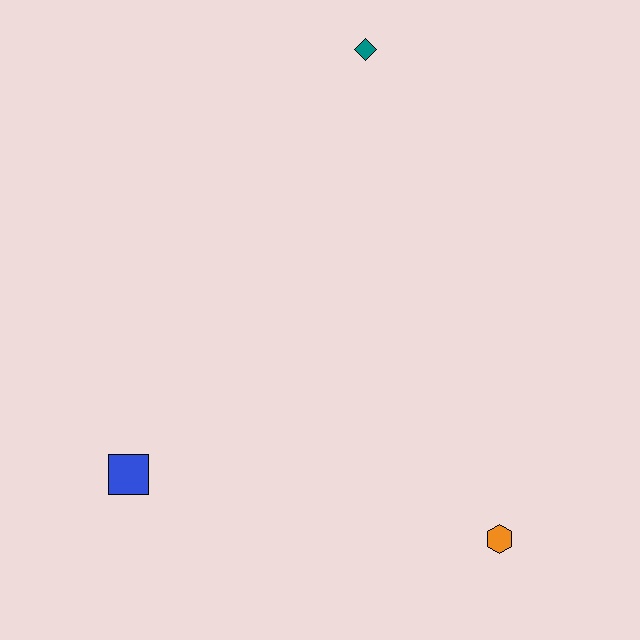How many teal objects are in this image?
There is 1 teal object.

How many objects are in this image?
There are 3 objects.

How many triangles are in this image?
There are no triangles.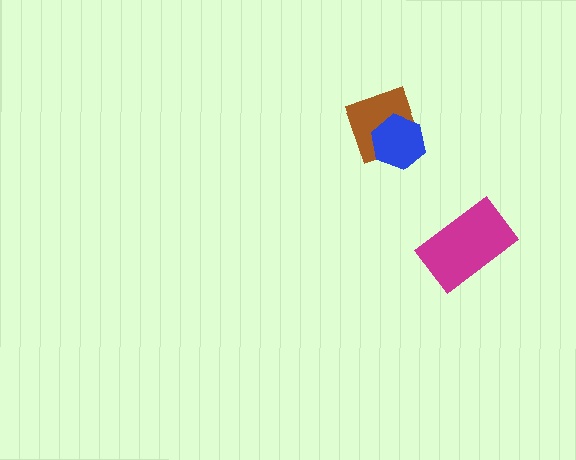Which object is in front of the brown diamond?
The blue hexagon is in front of the brown diamond.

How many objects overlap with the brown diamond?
1 object overlaps with the brown diamond.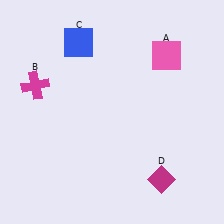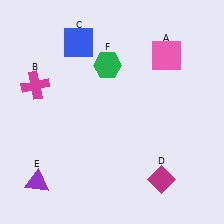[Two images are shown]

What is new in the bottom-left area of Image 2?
A purple triangle (E) was added in the bottom-left area of Image 2.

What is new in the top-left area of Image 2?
A green hexagon (F) was added in the top-left area of Image 2.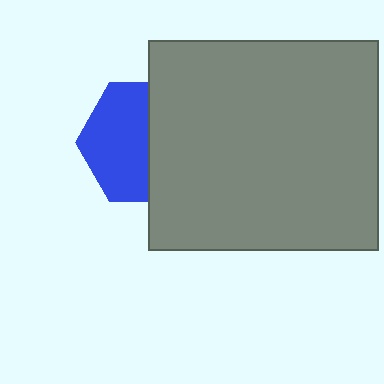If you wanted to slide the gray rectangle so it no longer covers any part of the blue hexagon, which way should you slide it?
Slide it right — that is the most direct way to separate the two shapes.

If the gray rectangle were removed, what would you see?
You would see the complete blue hexagon.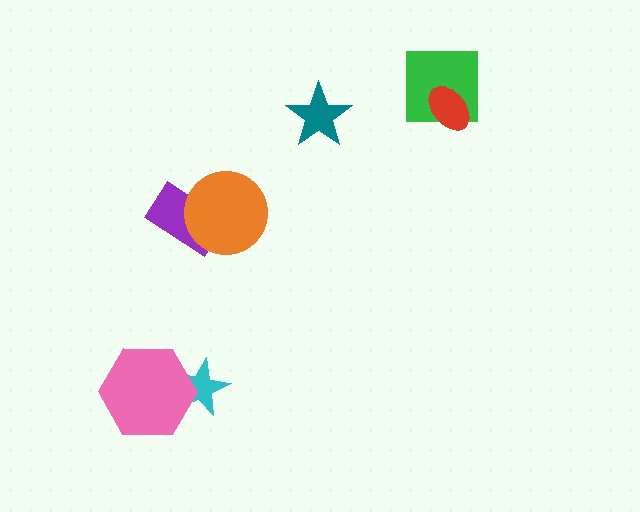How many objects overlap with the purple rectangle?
1 object overlaps with the purple rectangle.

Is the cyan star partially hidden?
Yes, it is partially covered by another shape.